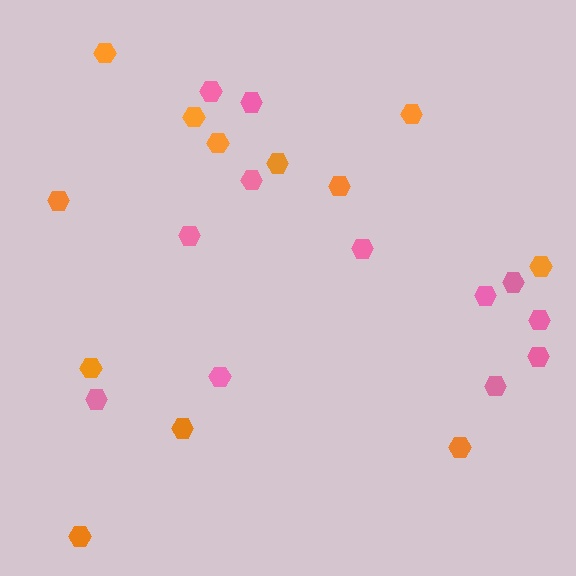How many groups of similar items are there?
There are 2 groups: one group of orange hexagons (12) and one group of pink hexagons (12).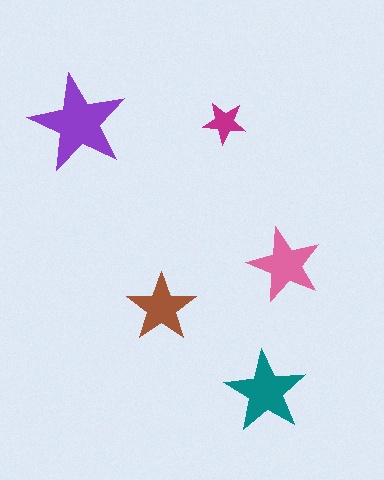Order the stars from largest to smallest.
the purple one, the teal one, the pink one, the brown one, the magenta one.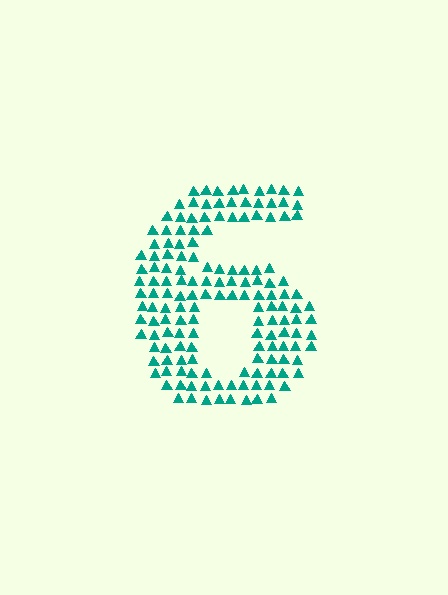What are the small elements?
The small elements are triangles.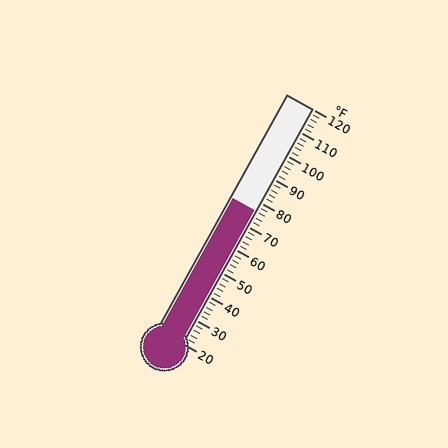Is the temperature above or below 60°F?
The temperature is above 60°F.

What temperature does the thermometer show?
The thermometer shows approximately 76°F.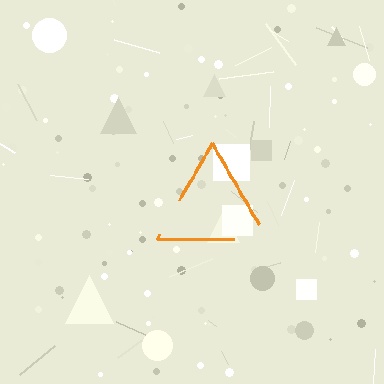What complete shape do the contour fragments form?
The contour fragments form a triangle.